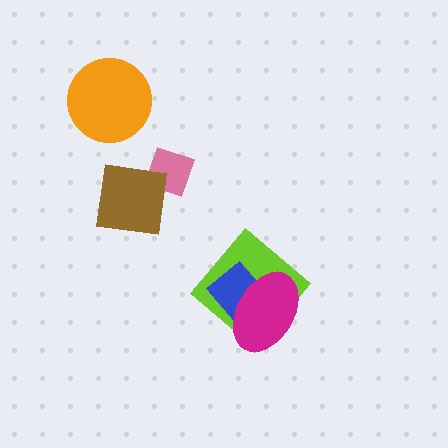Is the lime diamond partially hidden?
Yes, it is partially covered by another shape.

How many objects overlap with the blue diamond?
2 objects overlap with the blue diamond.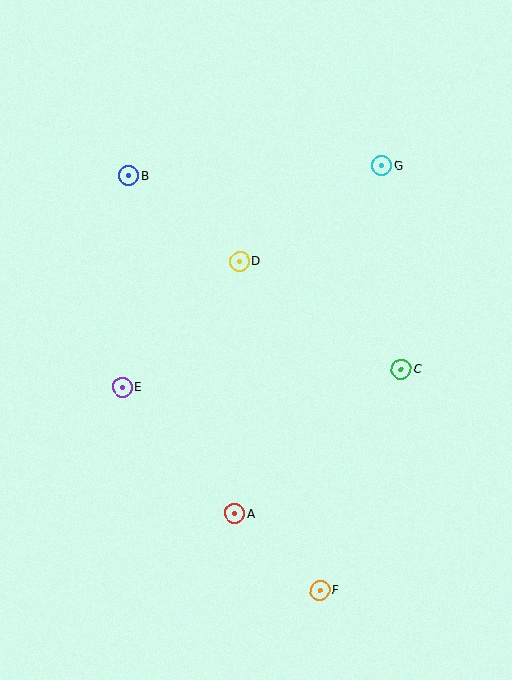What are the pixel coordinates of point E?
Point E is at (122, 387).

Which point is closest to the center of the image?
Point D at (240, 261) is closest to the center.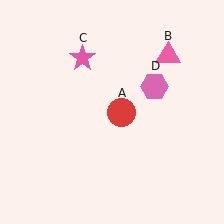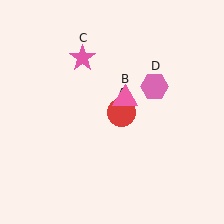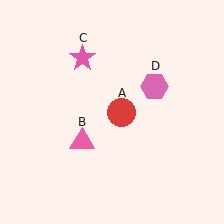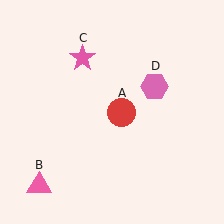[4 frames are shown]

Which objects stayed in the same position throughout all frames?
Red circle (object A) and pink star (object C) and pink hexagon (object D) remained stationary.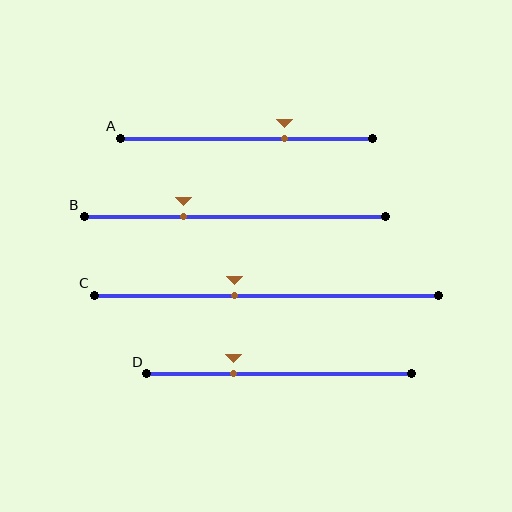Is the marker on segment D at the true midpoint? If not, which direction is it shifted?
No, the marker on segment D is shifted to the left by about 17% of the segment length.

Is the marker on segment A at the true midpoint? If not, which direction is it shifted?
No, the marker on segment A is shifted to the right by about 15% of the segment length.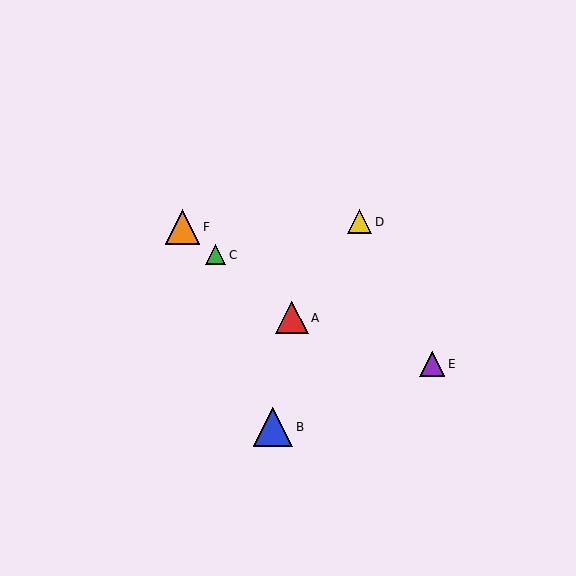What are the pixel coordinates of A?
Object A is at (292, 318).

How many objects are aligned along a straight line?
3 objects (A, C, F) are aligned along a straight line.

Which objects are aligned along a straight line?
Objects A, C, F are aligned along a straight line.